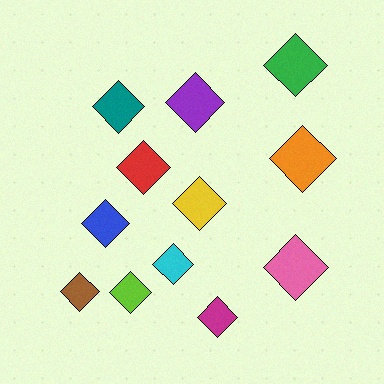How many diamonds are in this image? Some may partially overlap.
There are 12 diamonds.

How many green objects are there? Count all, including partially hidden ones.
There is 1 green object.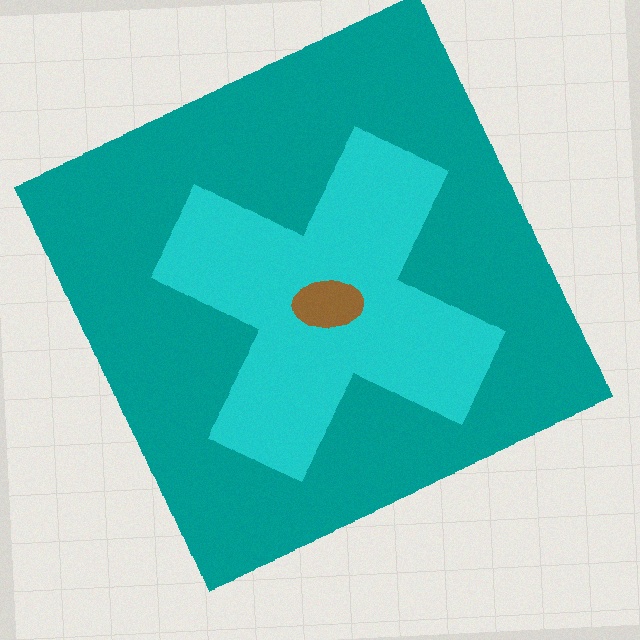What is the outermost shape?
The teal square.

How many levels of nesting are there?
3.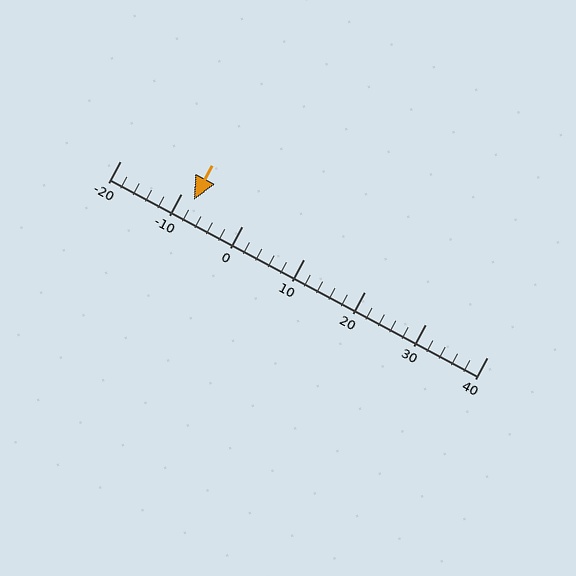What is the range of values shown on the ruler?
The ruler shows values from -20 to 40.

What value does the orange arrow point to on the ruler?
The orange arrow points to approximately -8.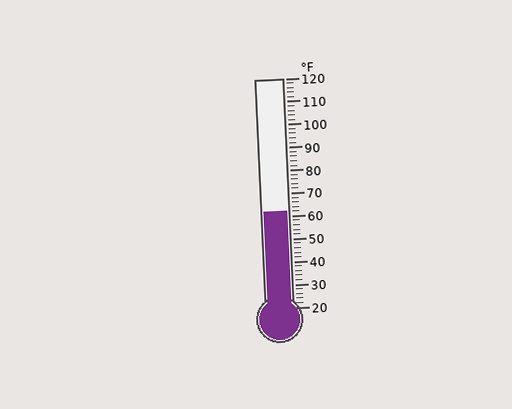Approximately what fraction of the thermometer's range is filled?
The thermometer is filled to approximately 40% of its range.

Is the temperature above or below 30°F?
The temperature is above 30°F.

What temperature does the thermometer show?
The thermometer shows approximately 62°F.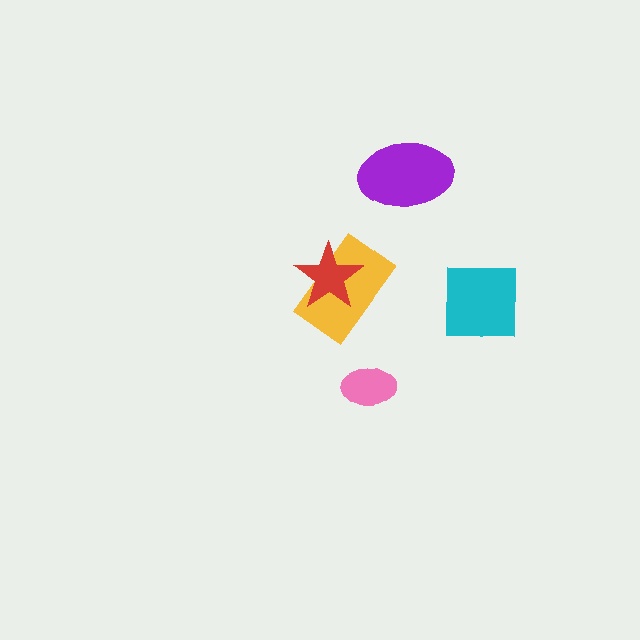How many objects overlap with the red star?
1 object overlaps with the red star.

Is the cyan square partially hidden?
No, no other shape covers it.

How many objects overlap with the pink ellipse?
0 objects overlap with the pink ellipse.